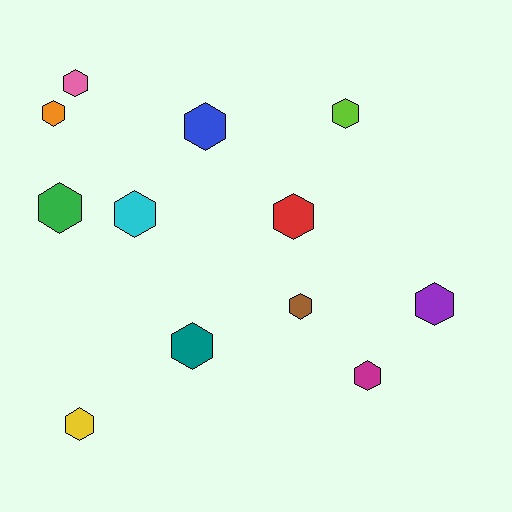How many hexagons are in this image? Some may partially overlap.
There are 12 hexagons.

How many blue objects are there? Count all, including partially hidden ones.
There is 1 blue object.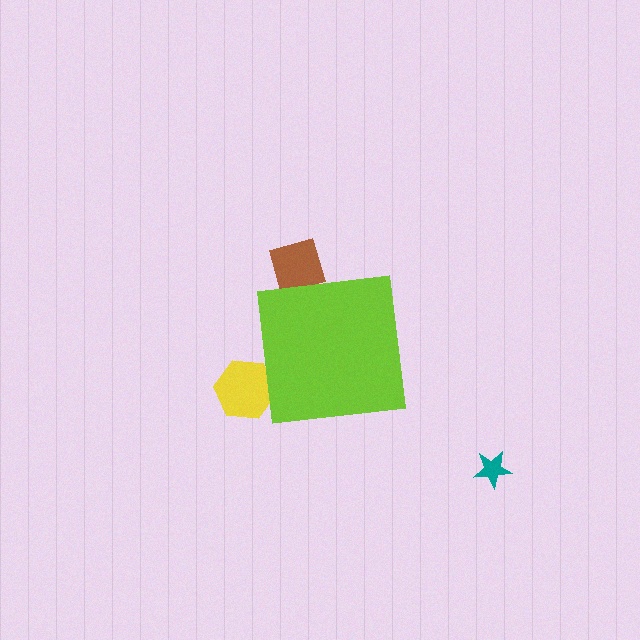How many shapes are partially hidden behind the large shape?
3 shapes are partially hidden.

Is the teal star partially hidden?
No, the teal star is fully visible.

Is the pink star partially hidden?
Yes, the pink star is partially hidden behind the lime square.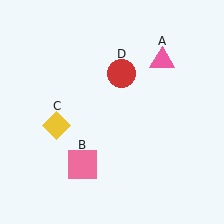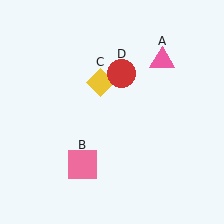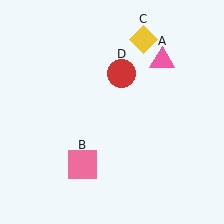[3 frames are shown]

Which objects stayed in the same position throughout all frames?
Pink triangle (object A) and pink square (object B) and red circle (object D) remained stationary.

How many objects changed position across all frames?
1 object changed position: yellow diamond (object C).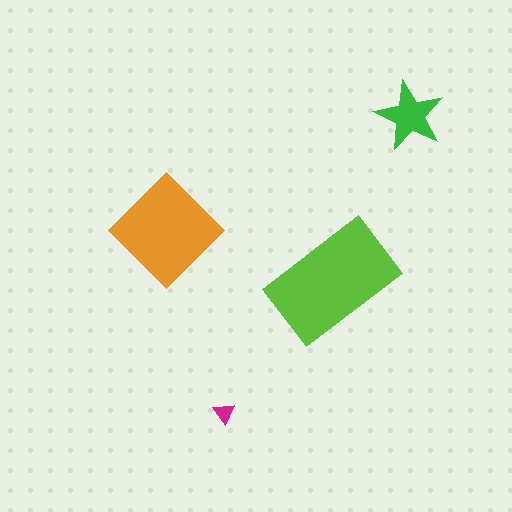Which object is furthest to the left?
The orange diamond is leftmost.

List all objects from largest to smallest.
The lime rectangle, the orange diamond, the green star, the magenta triangle.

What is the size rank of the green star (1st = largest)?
3rd.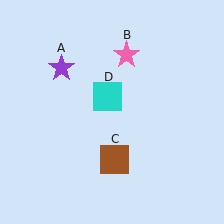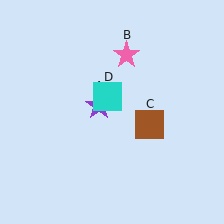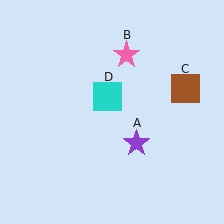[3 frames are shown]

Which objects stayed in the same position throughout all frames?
Pink star (object B) and cyan square (object D) remained stationary.